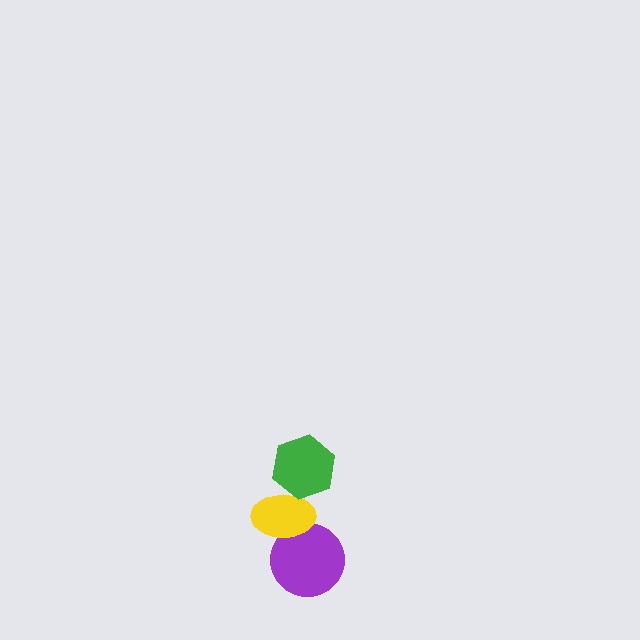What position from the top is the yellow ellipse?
The yellow ellipse is 2nd from the top.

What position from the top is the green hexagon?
The green hexagon is 1st from the top.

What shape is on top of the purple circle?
The yellow ellipse is on top of the purple circle.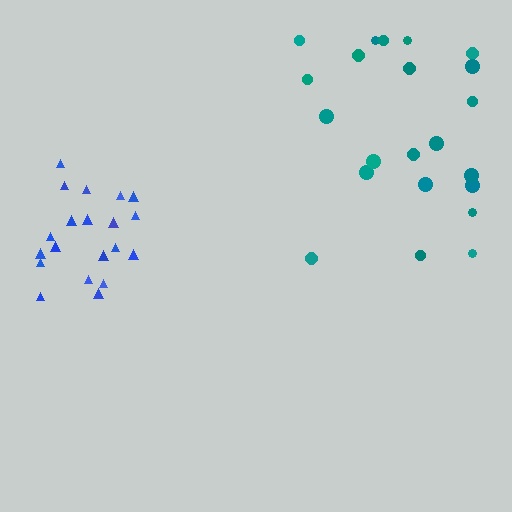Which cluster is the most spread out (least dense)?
Teal.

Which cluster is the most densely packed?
Blue.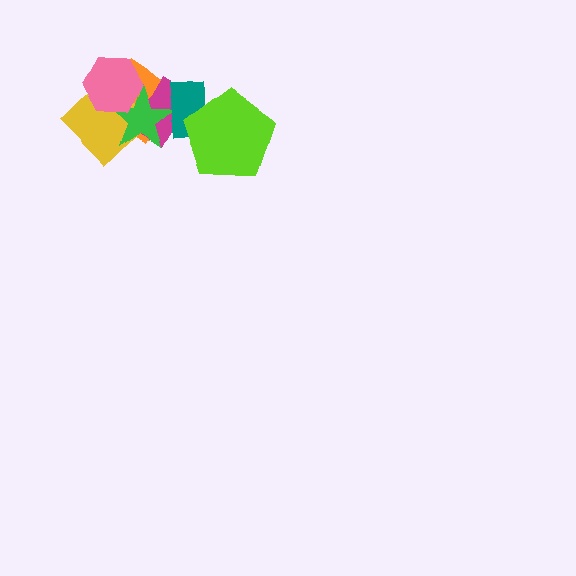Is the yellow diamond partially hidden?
Yes, it is partially covered by another shape.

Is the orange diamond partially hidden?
Yes, it is partially covered by another shape.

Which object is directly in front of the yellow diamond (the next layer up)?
The green star is directly in front of the yellow diamond.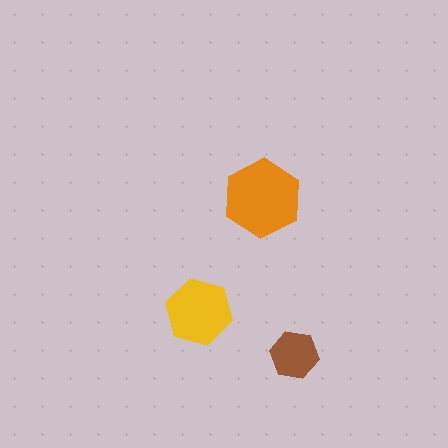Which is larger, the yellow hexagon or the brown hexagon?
The yellow one.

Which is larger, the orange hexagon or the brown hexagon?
The orange one.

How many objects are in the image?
There are 3 objects in the image.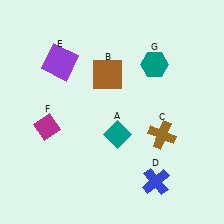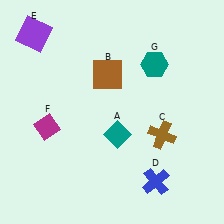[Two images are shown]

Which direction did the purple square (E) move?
The purple square (E) moved up.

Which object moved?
The purple square (E) moved up.